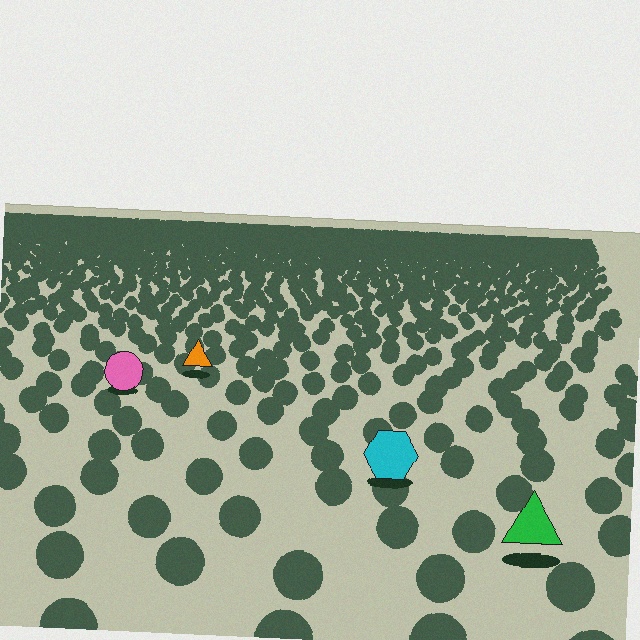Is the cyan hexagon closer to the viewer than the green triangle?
No. The green triangle is closer — you can tell from the texture gradient: the ground texture is coarser near it.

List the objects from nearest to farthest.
From nearest to farthest: the green triangle, the cyan hexagon, the pink circle, the orange triangle.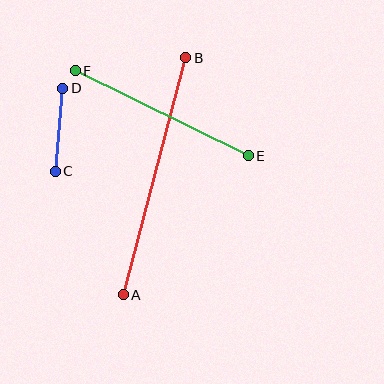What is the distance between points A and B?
The distance is approximately 245 pixels.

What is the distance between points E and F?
The distance is approximately 193 pixels.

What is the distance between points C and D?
The distance is approximately 83 pixels.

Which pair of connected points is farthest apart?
Points A and B are farthest apart.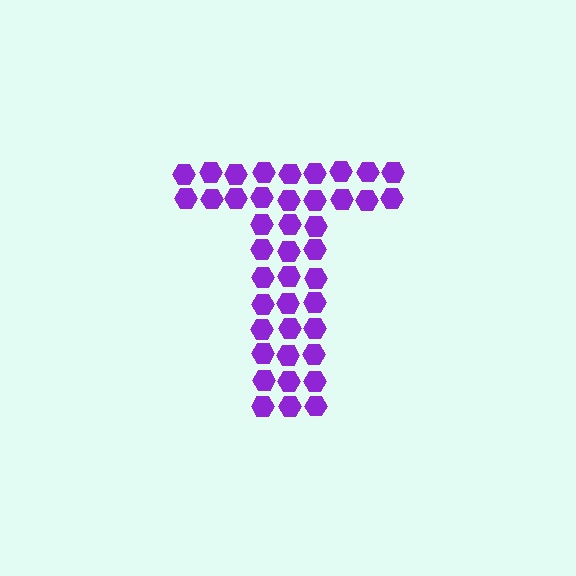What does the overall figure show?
The overall figure shows the letter T.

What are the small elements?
The small elements are hexagons.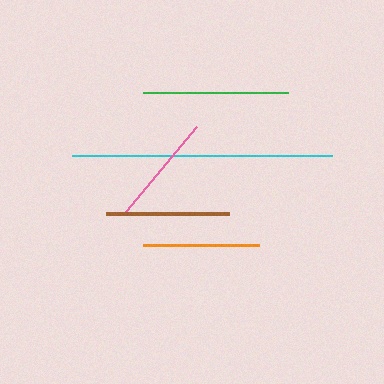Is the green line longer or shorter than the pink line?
The green line is longer than the pink line.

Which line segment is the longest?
The cyan line is the longest at approximately 259 pixels.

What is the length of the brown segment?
The brown segment is approximately 123 pixels long.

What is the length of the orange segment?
The orange segment is approximately 115 pixels long.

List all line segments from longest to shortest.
From longest to shortest: cyan, green, brown, orange, pink.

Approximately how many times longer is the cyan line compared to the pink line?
The cyan line is approximately 2.3 times the length of the pink line.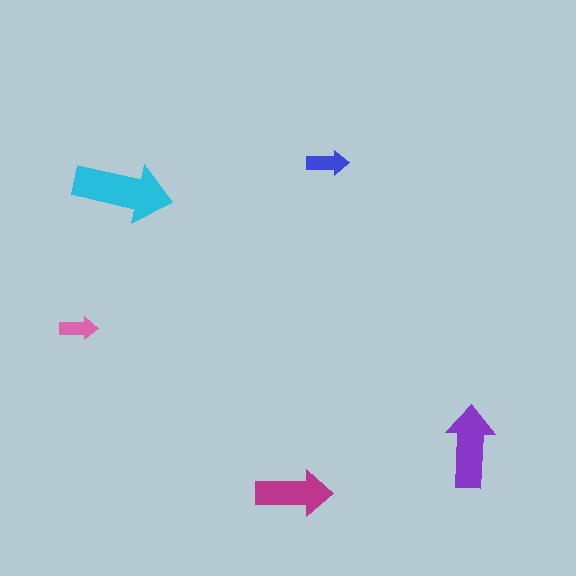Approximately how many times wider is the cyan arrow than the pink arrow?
About 2.5 times wider.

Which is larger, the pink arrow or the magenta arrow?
The magenta one.